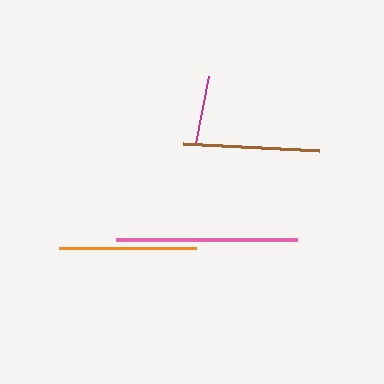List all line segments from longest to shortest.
From longest to shortest: pink, orange, brown, magenta.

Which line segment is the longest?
The pink line is the longest at approximately 181 pixels.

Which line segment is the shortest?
The magenta line is the shortest at approximately 68 pixels.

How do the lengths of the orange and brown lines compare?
The orange and brown lines are approximately the same length.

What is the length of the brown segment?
The brown segment is approximately 136 pixels long.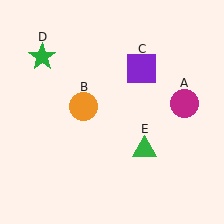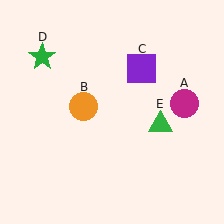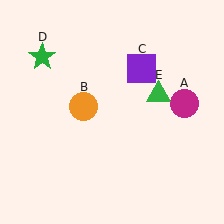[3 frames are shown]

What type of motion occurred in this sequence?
The green triangle (object E) rotated counterclockwise around the center of the scene.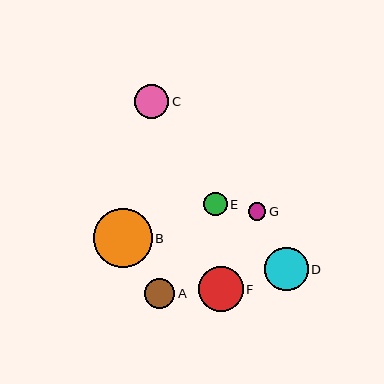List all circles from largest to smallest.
From largest to smallest: B, F, D, C, A, E, G.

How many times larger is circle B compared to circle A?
Circle B is approximately 2.0 times the size of circle A.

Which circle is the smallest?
Circle G is the smallest with a size of approximately 17 pixels.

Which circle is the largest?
Circle B is the largest with a size of approximately 59 pixels.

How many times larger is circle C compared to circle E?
Circle C is approximately 1.5 times the size of circle E.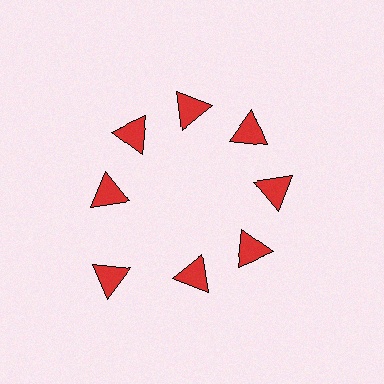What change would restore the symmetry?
The symmetry would be restored by moving it inward, back onto the ring so that all 8 triangles sit at equal angles and equal distance from the center.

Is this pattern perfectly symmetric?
No. The 8 red triangles are arranged in a ring, but one element near the 8 o'clock position is pushed outward from the center, breaking the 8-fold rotational symmetry.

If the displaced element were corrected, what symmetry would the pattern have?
It would have 8-fold rotational symmetry — the pattern would map onto itself every 45 degrees.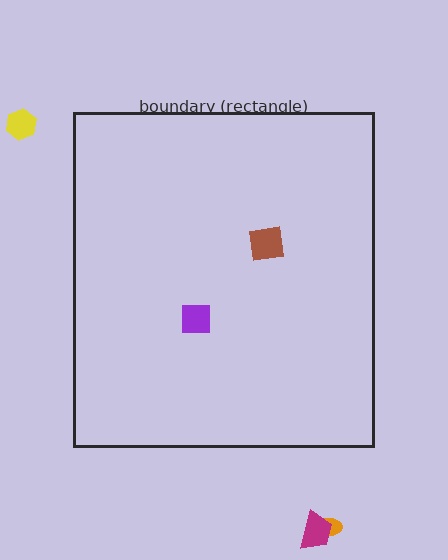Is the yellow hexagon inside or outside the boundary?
Outside.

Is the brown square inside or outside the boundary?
Inside.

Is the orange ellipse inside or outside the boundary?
Outside.